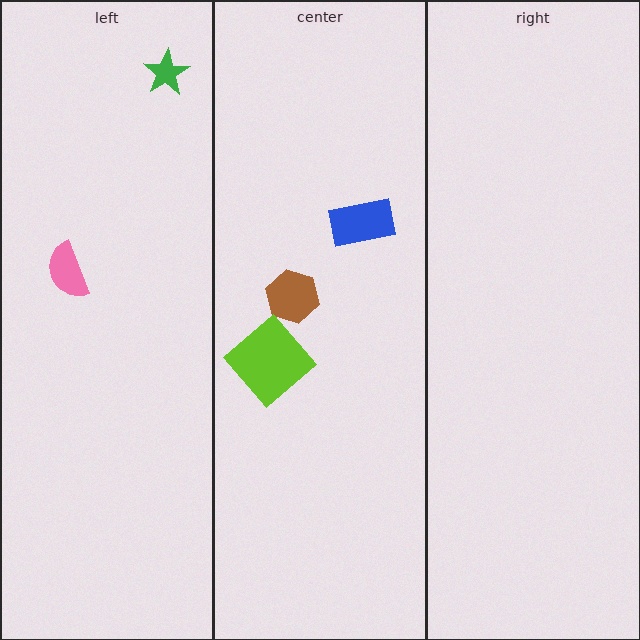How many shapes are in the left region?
2.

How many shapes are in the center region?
3.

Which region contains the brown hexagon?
The center region.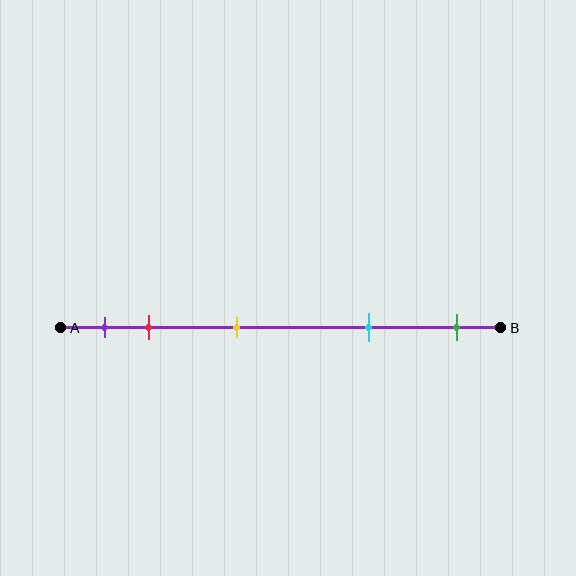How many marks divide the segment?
There are 5 marks dividing the segment.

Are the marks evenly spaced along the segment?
No, the marks are not evenly spaced.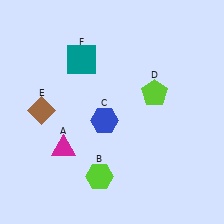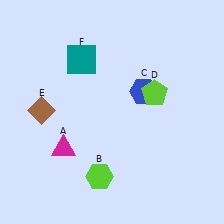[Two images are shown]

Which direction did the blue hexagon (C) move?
The blue hexagon (C) moved right.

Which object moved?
The blue hexagon (C) moved right.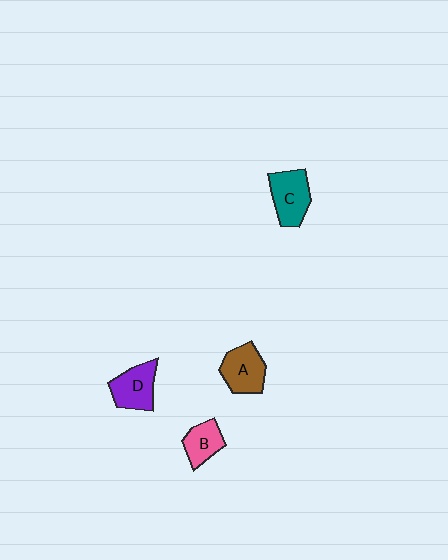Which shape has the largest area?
Shape C (teal).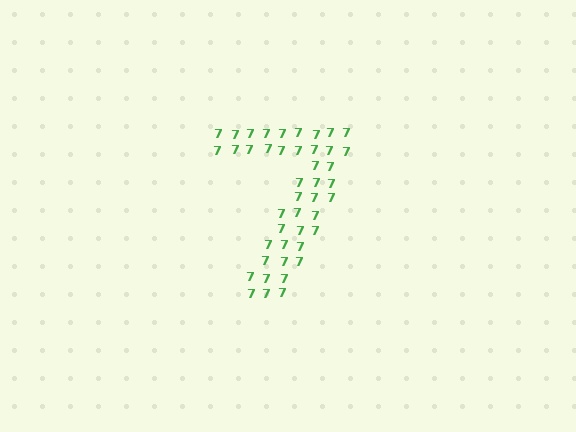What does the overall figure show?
The overall figure shows the digit 7.